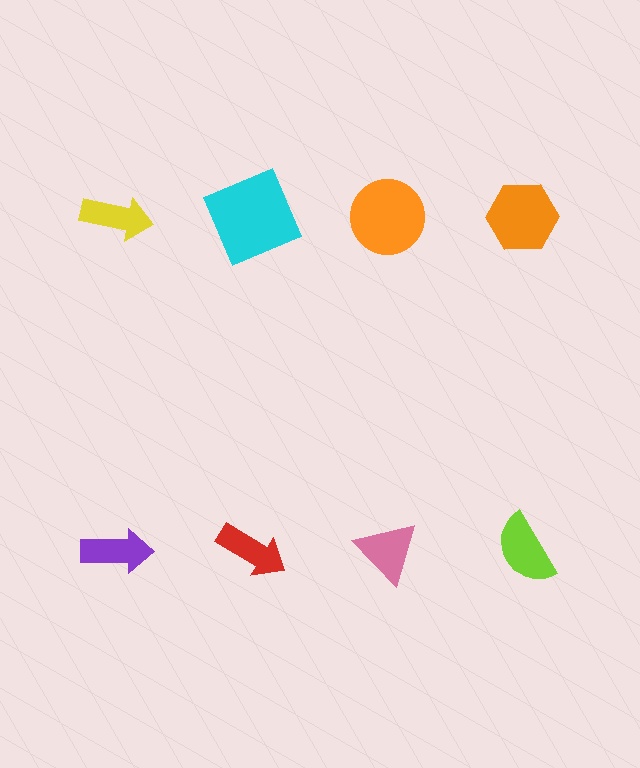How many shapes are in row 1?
4 shapes.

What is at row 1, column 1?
A yellow arrow.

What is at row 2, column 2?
A red arrow.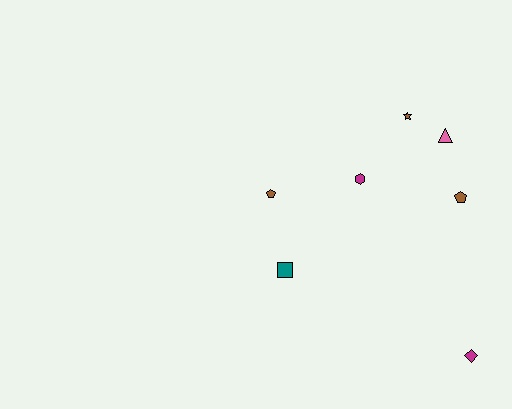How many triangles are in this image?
There is 1 triangle.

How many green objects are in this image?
There are no green objects.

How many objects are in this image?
There are 7 objects.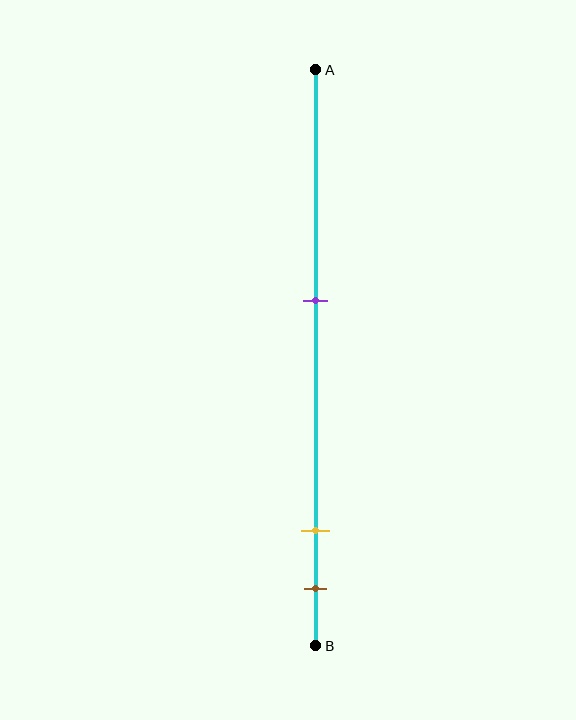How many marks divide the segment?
There are 3 marks dividing the segment.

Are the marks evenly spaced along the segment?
No, the marks are not evenly spaced.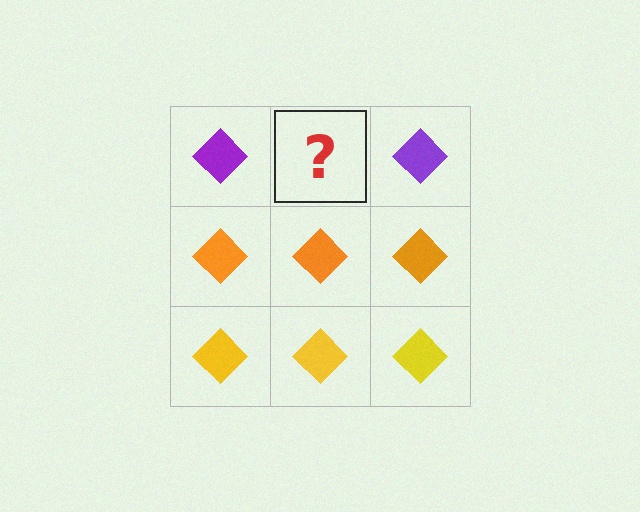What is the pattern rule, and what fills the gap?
The rule is that each row has a consistent color. The gap should be filled with a purple diamond.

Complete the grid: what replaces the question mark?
The question mark should be replaced with a purple diamond.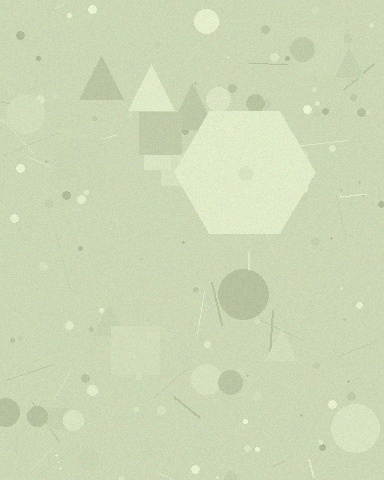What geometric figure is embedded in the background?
A hexagon is embedded in the background.